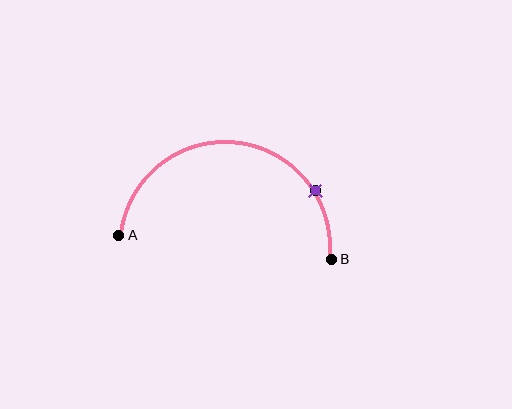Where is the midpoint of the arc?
The arc midpoint is the point on the curve farthest from the straight line joining A and B. It sits above that line.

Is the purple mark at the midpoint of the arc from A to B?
No. The purple mark lies on the arc but is closer to endpoint B. The arc midpoint would be at the point on the curve equidistant along the arc from both A and B.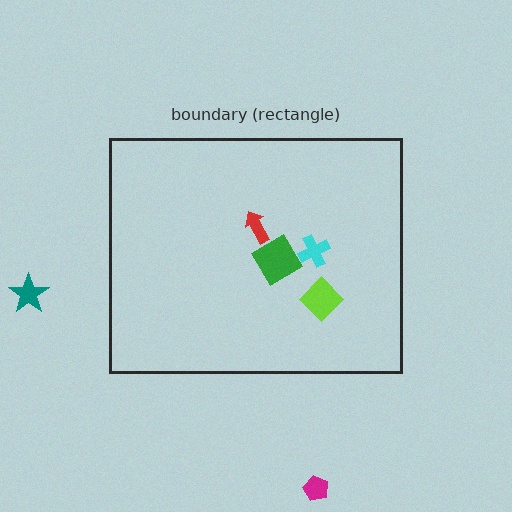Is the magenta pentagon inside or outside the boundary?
Outside.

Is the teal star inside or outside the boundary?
Outside.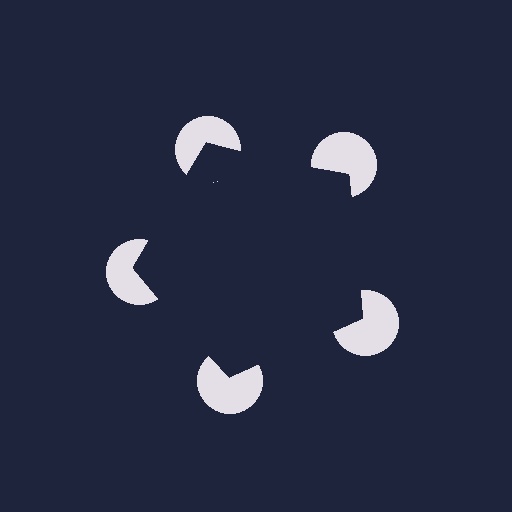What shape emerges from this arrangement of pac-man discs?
An illusory pentagon — its edges are inferred from the aligned wedge cuts in the pac-man discs, not physically drawn.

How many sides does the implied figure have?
5 sides.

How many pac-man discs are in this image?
There are 5 — one at each vertex of the illusory pentagon.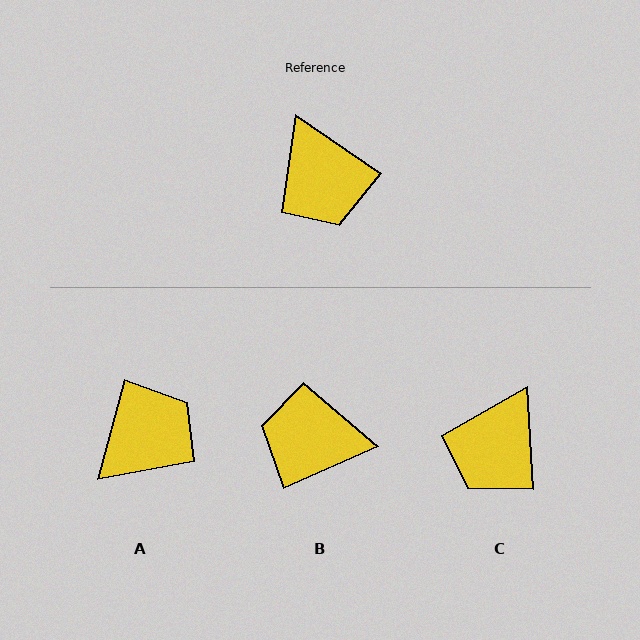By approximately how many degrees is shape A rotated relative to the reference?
Approximately 109 degrees counter-clockwise.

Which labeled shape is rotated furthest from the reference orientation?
B, about 122 degrees away.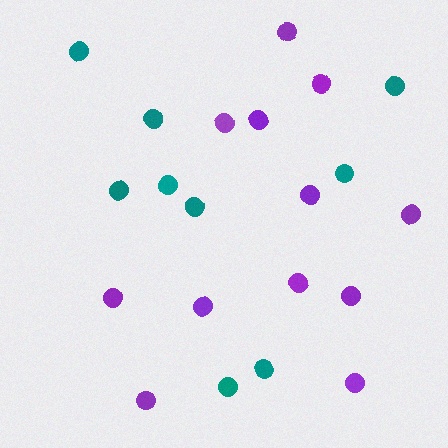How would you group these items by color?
There are 2 groups: one group of teal circles (9) and one group of purple circles (12).